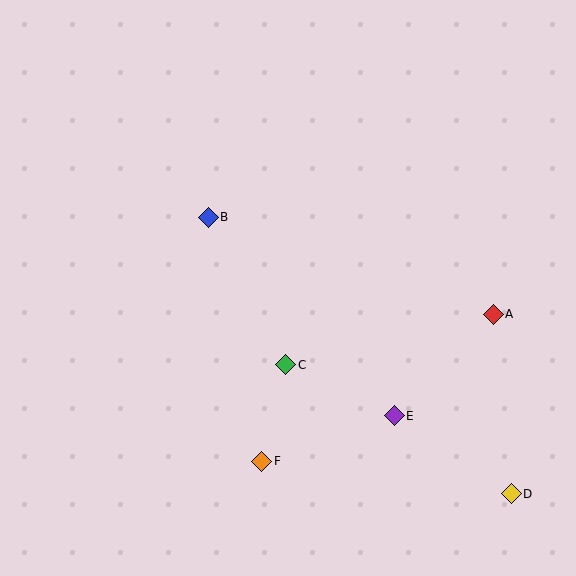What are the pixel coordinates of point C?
Point C is at (286, 365).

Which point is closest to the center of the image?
Point C at (286, 365) is closest to the center.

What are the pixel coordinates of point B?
Point B is at (208, 217).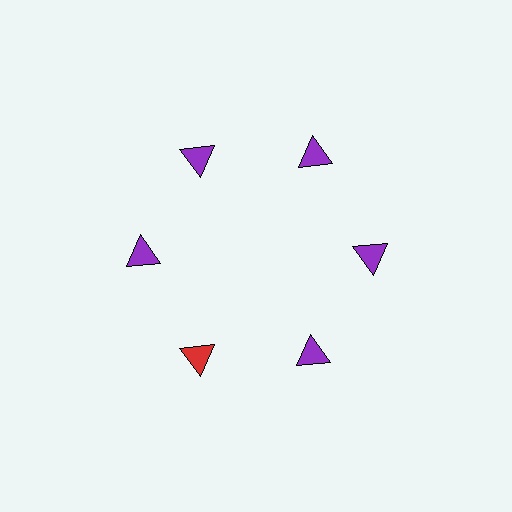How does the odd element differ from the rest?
It has a different color: red instead of purple.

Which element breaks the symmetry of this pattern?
The red triangle at roughly the 7 o'clock position breaks the symmetry. All other shapes are purple triangles.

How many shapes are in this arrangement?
There are 6 shapes arranged in a ring pattern.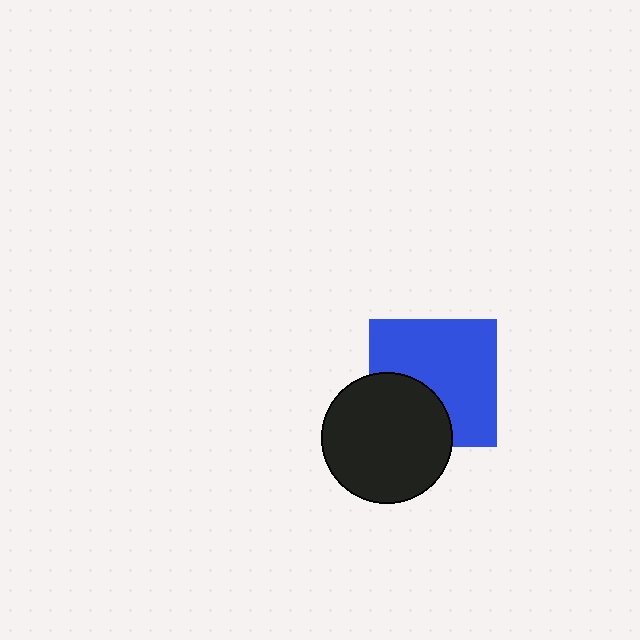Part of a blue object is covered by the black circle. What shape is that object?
It is a square.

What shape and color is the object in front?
The object in front is a black circle.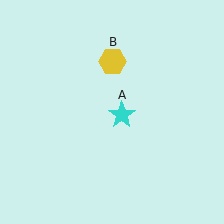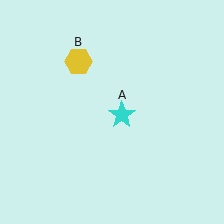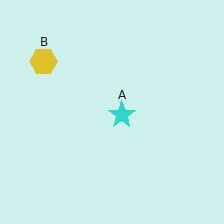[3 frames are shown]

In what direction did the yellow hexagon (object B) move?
The yellow hexagon (object B) moved left.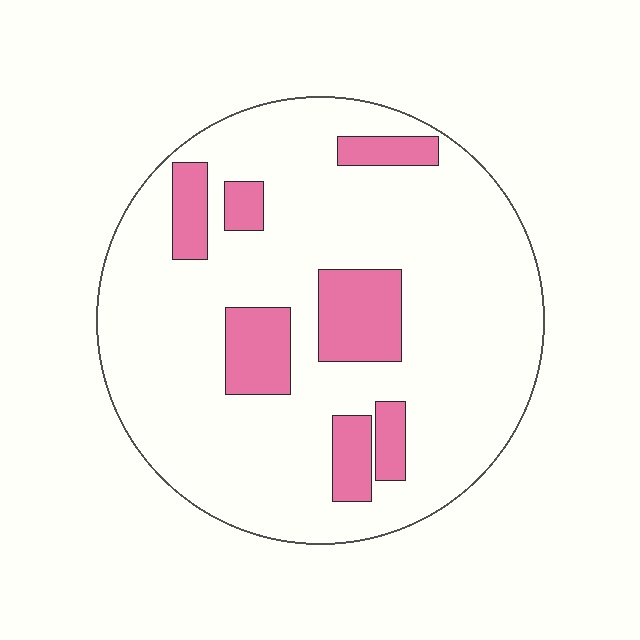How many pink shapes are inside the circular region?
7.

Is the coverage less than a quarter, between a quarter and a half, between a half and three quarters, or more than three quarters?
Less than a quarter.